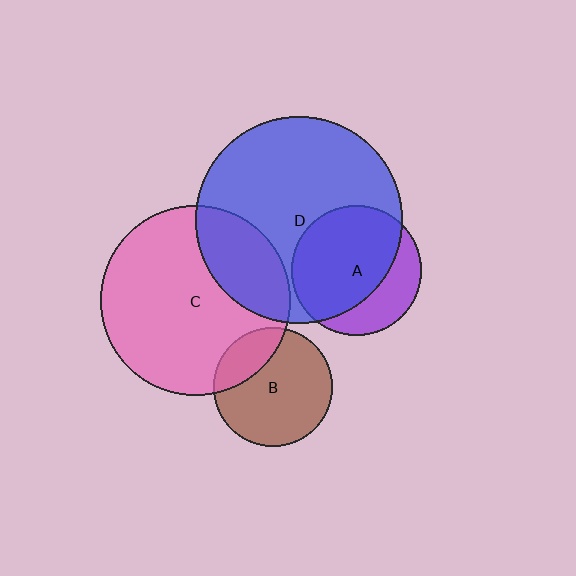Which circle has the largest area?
Circle D (blue).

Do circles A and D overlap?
Yes.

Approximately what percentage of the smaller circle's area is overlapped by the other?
Approximately 70%.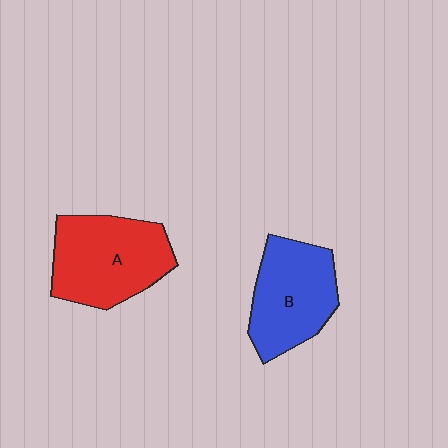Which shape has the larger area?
Shape A (red).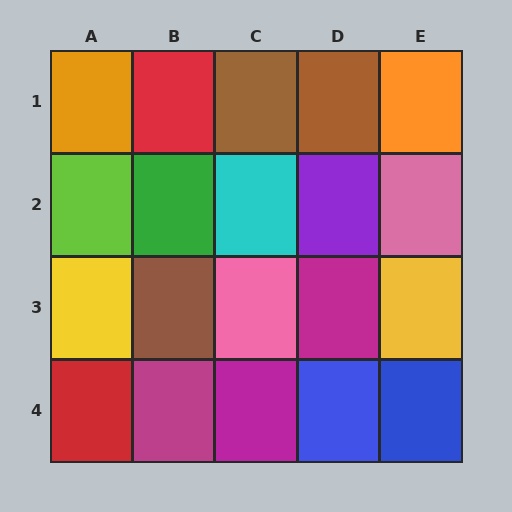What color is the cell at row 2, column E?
Pink.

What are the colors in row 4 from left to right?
Red, magenta, magenta, blue, blue.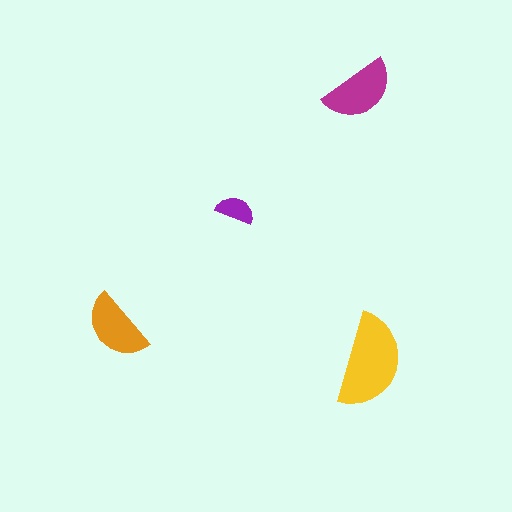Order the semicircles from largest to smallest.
the yellow one, the magenta one, the orange one, the purple one.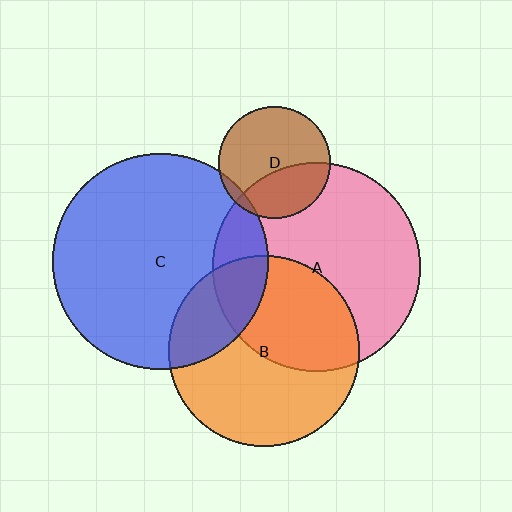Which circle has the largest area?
Circle C (blue).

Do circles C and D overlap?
Yes.